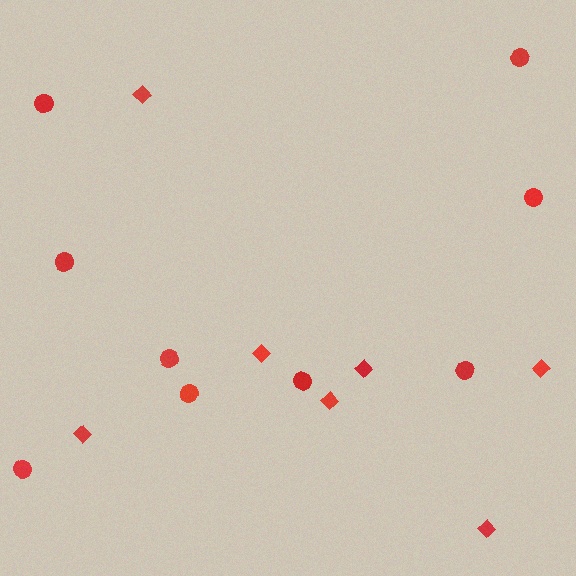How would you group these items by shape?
There are 2 groups: one group of diamonds (7) and one group of circles (9).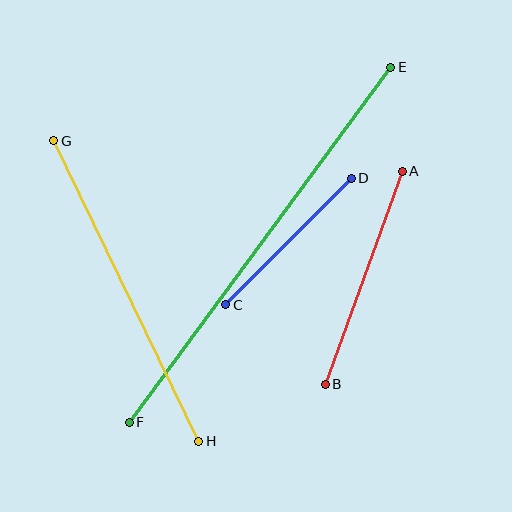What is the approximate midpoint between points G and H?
The midpoint is at approximately (126, 291) pixels.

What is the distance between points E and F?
The distance is approximately 441 pixels.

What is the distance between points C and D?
The distance is approximately 178 pixels.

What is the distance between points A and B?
The distance is approximately 226 pixels.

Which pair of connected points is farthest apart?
Points E and F are farthest apart.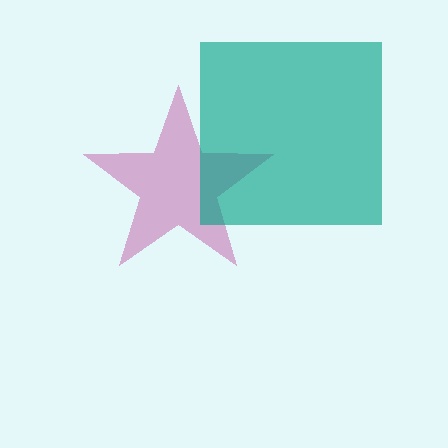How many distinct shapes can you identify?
There are 2 distinct shapes: a magenta star, a teal square.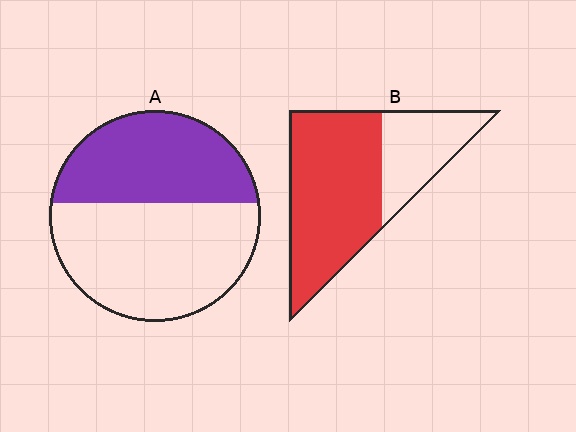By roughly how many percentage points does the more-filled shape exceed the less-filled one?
By roughly 25 percentage points (B over A).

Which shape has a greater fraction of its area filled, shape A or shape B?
Shape B.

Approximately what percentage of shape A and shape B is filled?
A is approximately 40% and B is approximately 70%.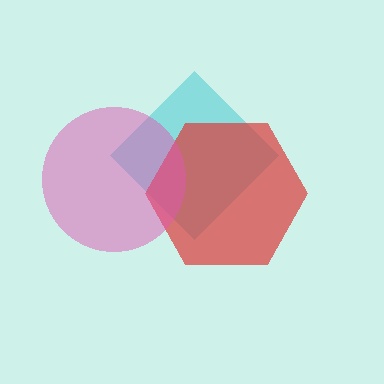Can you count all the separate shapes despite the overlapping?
Yes, there are 3 separate shapes.